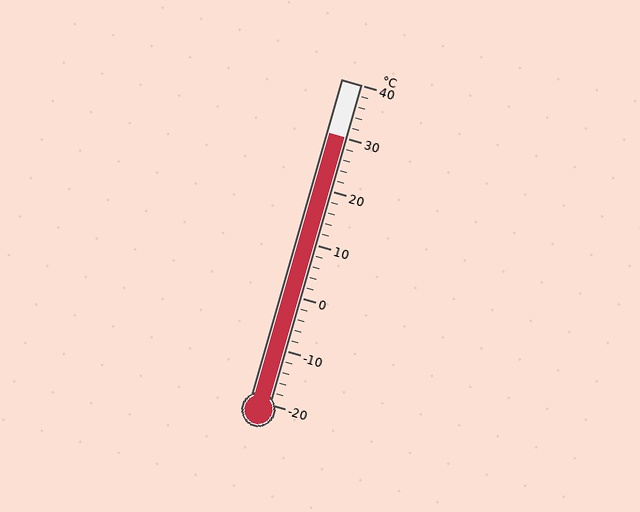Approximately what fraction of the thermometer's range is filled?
The thermometer is filled to approximately 85% of its range.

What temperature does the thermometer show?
The thermometer shows approximately 30°C.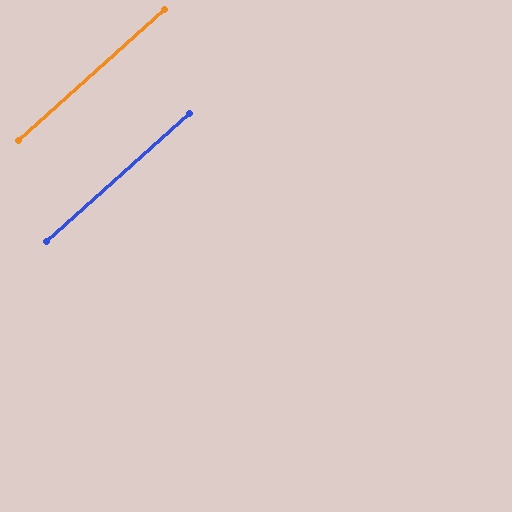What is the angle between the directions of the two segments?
Approximately 0 degrees.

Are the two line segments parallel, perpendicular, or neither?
Parallel — their directions differ by only 0.0°.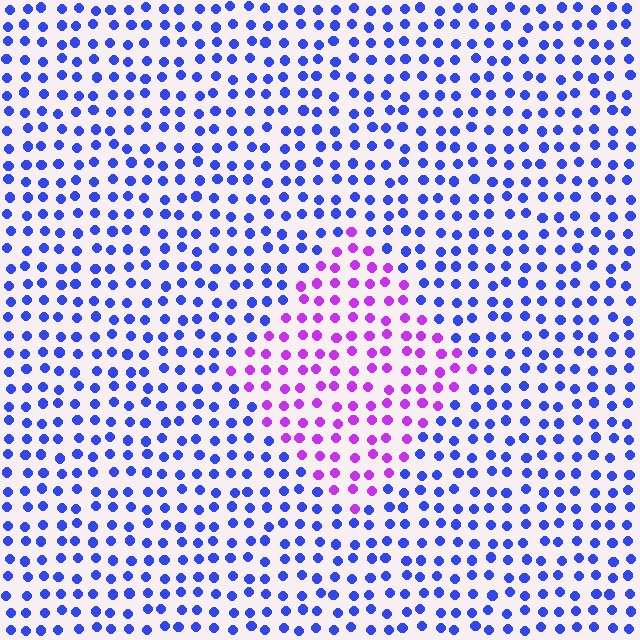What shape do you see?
I see a diamond.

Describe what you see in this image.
The image is filled with small blue elements in a uniform arrangement. A diamond-shaped region is visible where the elements are tinted to a slightly different hue, forming a subtle color boundary.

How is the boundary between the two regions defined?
The boundary is defined purely by a slight shift in hue (about 55 degrees). Spacing, size, and orientation are identical on both sides.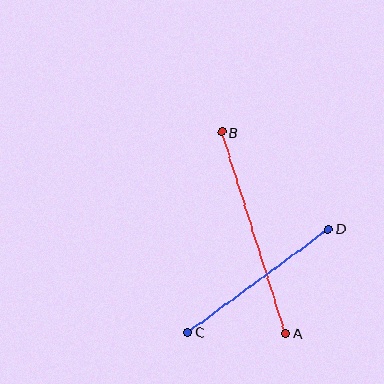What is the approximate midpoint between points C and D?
The midpoint is at approximately (258, 280) pixels.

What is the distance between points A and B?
The distance is approximately 211 pixels.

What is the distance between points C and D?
The distance is approximately 174 pixels.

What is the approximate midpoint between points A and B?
The midpoint is at approximately (254, 233) pixels.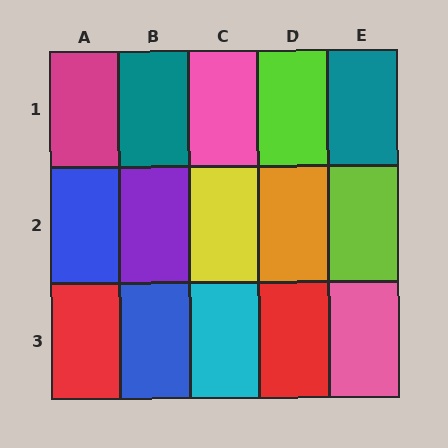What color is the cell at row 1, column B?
Teal.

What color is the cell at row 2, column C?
Yellow.